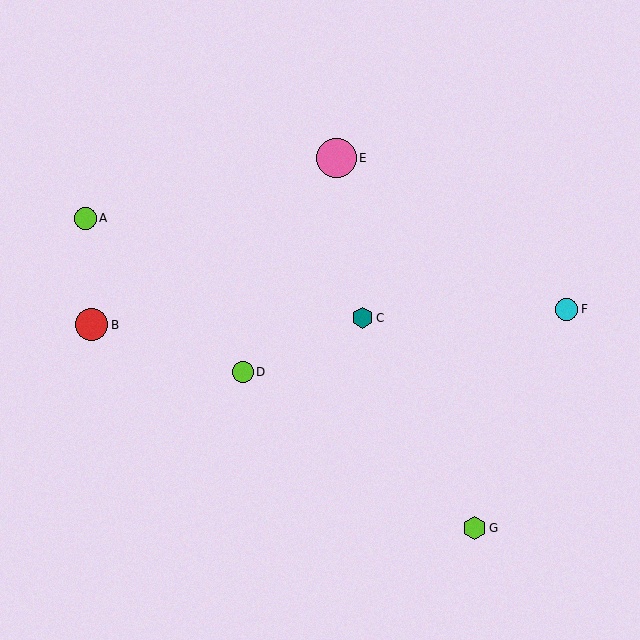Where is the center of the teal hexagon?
The center of the teal hexagon is at (363, 318).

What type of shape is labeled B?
Shape B is a red circle.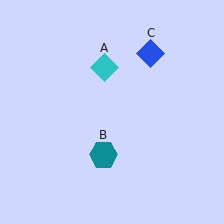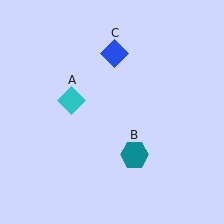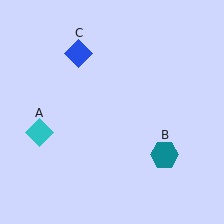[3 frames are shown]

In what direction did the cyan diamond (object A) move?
The cyan diamond (object A) moved down and to the left.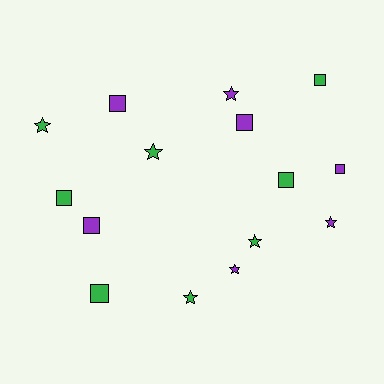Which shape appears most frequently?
Square, with 8 objects.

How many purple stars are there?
There are 3 purple stars.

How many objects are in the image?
There are 15 objects.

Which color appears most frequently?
Green, with 8 objects.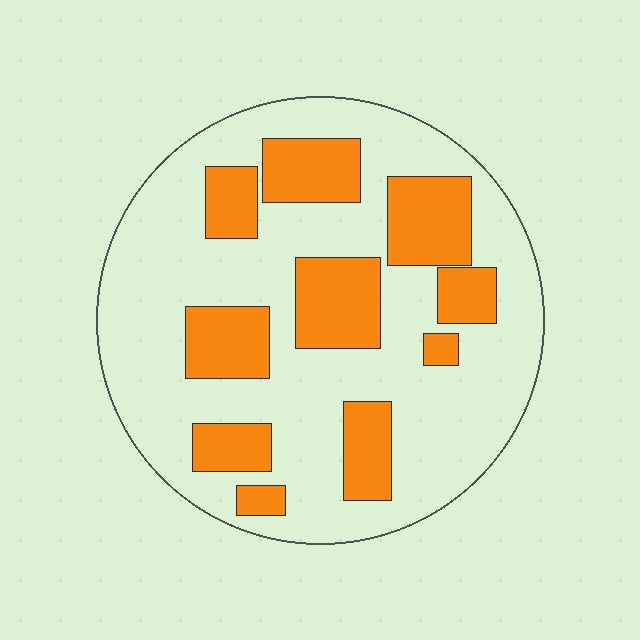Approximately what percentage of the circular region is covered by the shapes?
Approximately 30%.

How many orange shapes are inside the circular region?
10.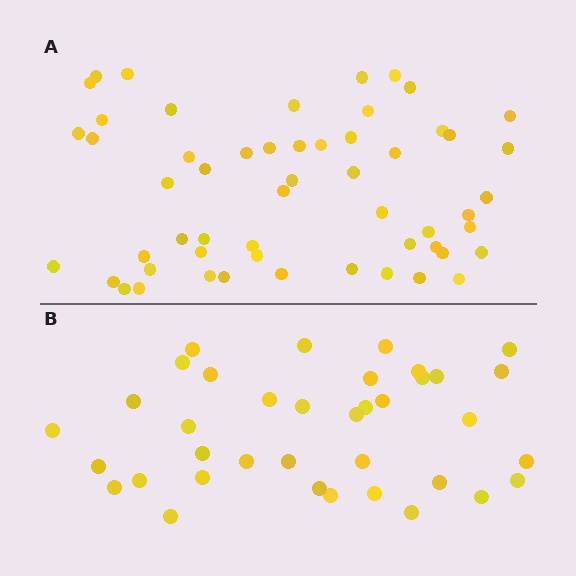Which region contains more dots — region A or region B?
Region A (the top region) has more dots.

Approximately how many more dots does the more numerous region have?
Region A has approximately 20 more dots than region B.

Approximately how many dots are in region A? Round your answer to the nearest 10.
About 60 dots. (The exact count is 55, which rounds to 60.)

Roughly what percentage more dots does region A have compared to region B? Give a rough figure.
About 50% more.